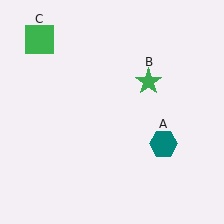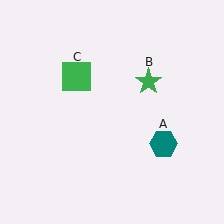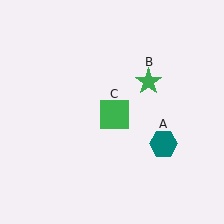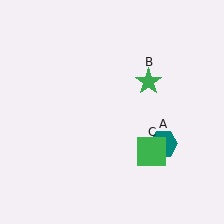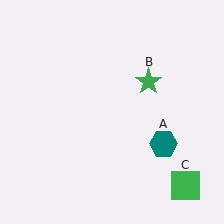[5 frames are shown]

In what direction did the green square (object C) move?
The green square (object C) moved down and to the right.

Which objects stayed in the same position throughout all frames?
Teal hexagon (object A) and green star (object B) remained stationary.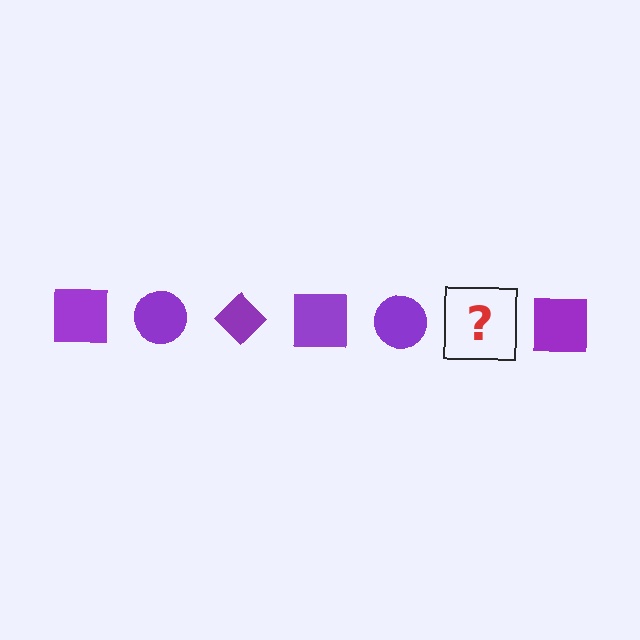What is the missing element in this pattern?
The missing element is a purple diamond.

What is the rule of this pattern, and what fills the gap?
The rule is that the pattern cycles through square, circle, diamond shapes in purple. The gap should be filled with a purple diamond.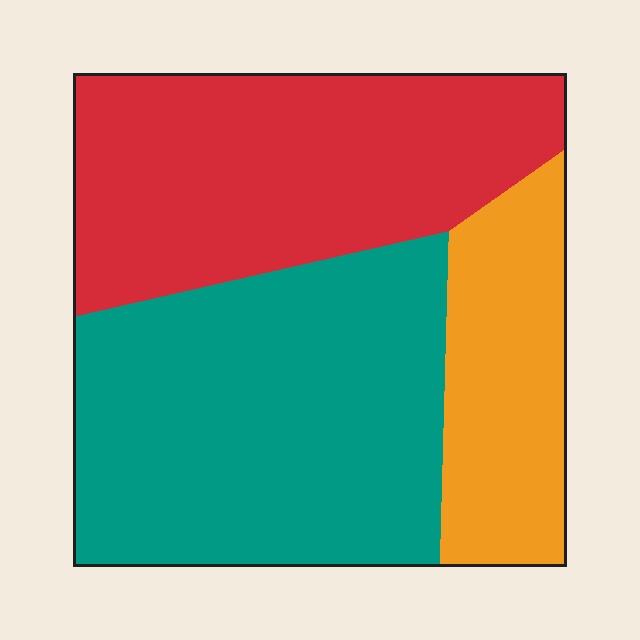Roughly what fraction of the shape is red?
Red takes up about three eighths (3/8) of the shape.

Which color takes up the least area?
Orange, at roughly 20%.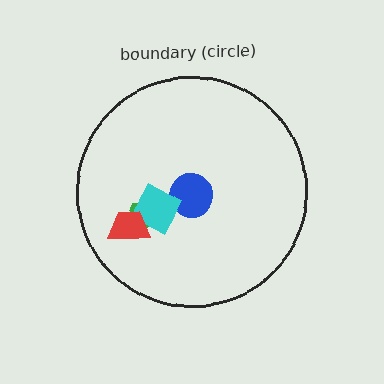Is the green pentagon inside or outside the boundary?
Inside.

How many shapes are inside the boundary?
4 inside, 0 outside.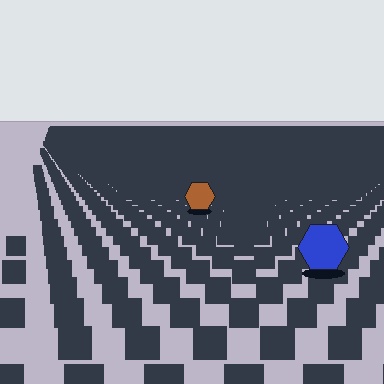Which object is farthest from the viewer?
The brown hexagon is farthest from the viewer. It appears smaller and the ground texture around it is denser.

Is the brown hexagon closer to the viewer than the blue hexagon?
No. The blue hexagon is closer — you can tell from the texture gradient: the ground texture is coarser near it.